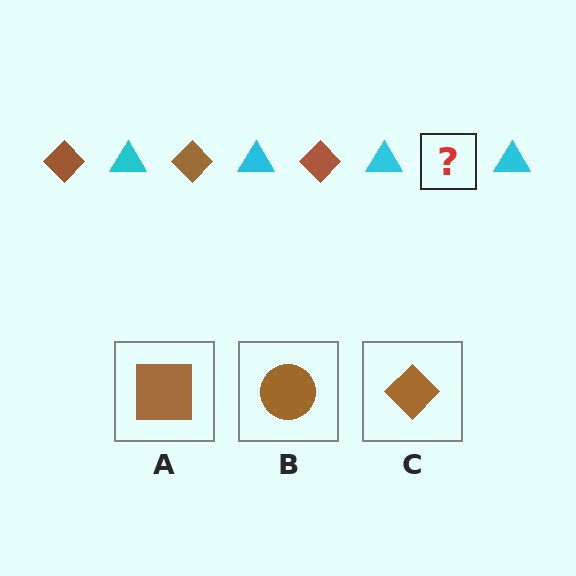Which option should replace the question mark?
Option C.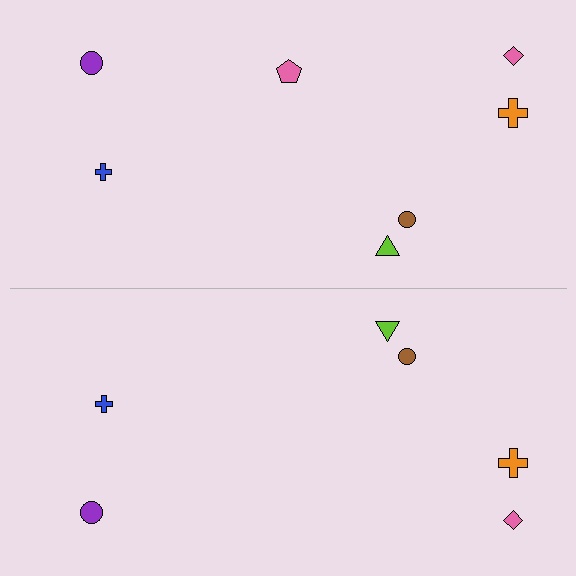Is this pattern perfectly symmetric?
No, the pattern is not perfectly symmetric. A pink pentagon is missing from the bottom side.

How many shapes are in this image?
There are 13 shapes in this image.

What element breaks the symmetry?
A pink pentagon is missing from the bottom side.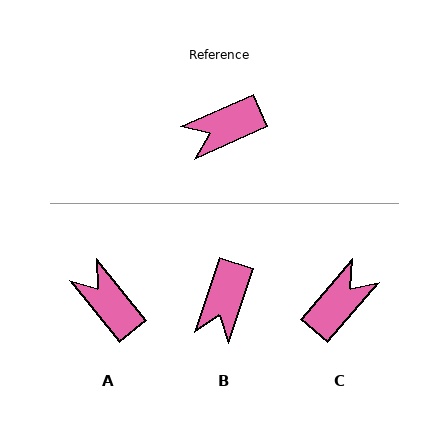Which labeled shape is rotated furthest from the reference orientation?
C, about 155 degrees away.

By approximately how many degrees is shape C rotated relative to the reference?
Approximately 155 degrees clockwise.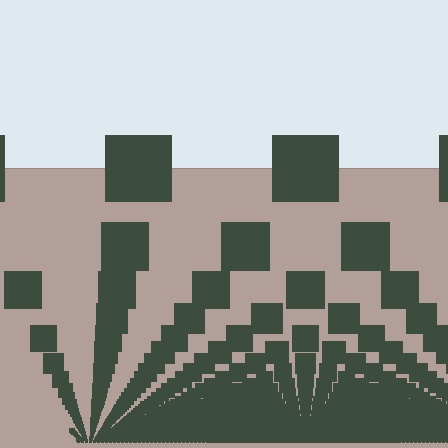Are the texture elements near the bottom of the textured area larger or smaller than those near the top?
Smaller. The gradient is inverted — elements near the bottom are smaller and denser.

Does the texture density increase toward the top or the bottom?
Density increases toward the bottom.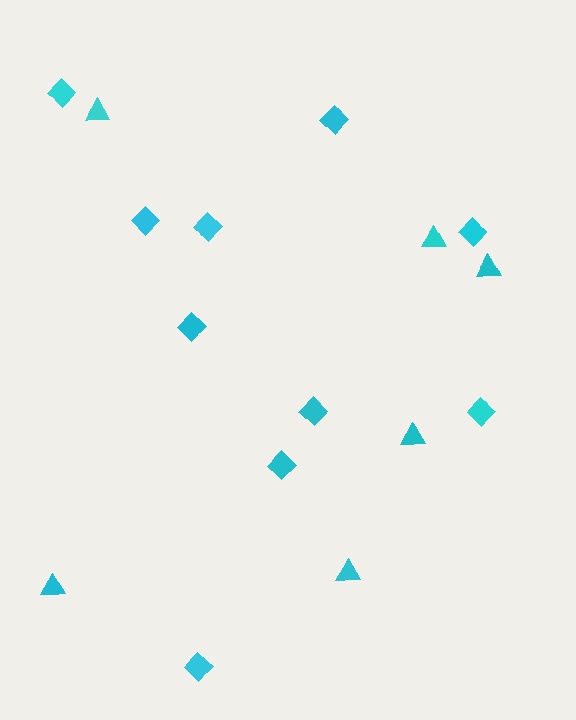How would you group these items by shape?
There are 2 groups: one group of triangles (6) and one group of diamonds (10).